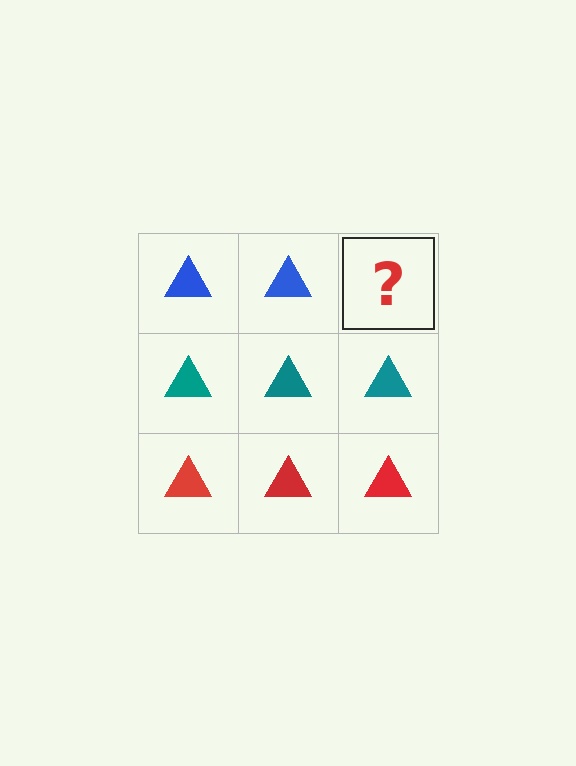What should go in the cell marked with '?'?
The missing cell should contain a blue triangle.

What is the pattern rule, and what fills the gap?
The rule is that each row has a consistent color. The gap should be filled with a blue triangle.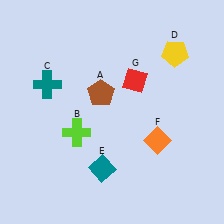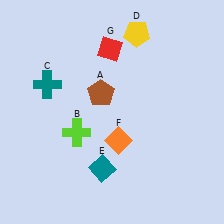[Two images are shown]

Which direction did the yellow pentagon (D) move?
The yellow pentagon (D) moved left.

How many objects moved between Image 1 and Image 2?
3 objects moved between the two images.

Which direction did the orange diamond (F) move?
The orange diamond (F) moved left.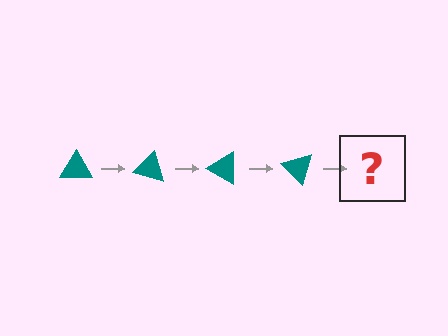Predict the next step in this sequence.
The next step is a teal triangle rotated 60 degrees.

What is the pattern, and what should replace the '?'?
The pattern is that the triangle rotates 15 degrees each step. The '?' should be a teal triangle rotated 60 degrees.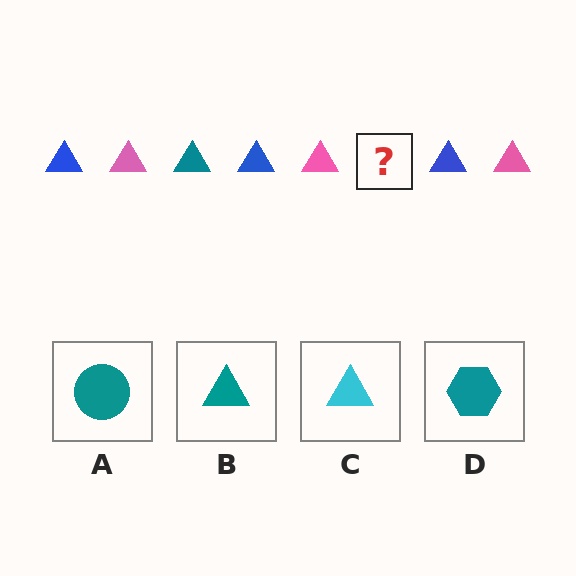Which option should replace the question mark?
Option B.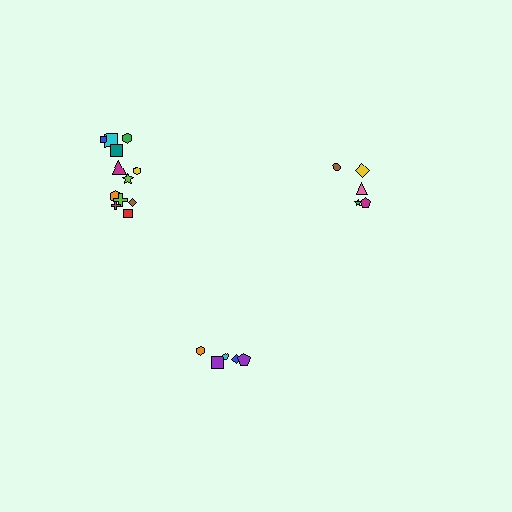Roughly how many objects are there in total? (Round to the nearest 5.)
Roughly 20 objects in total.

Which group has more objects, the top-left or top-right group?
The top-left group.